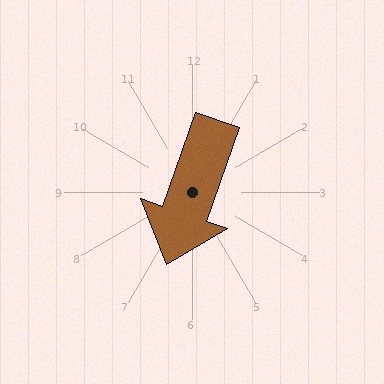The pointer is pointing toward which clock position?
Roughly 7 o'clock.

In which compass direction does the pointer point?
South.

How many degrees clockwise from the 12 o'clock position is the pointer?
Approximately 199 degrees.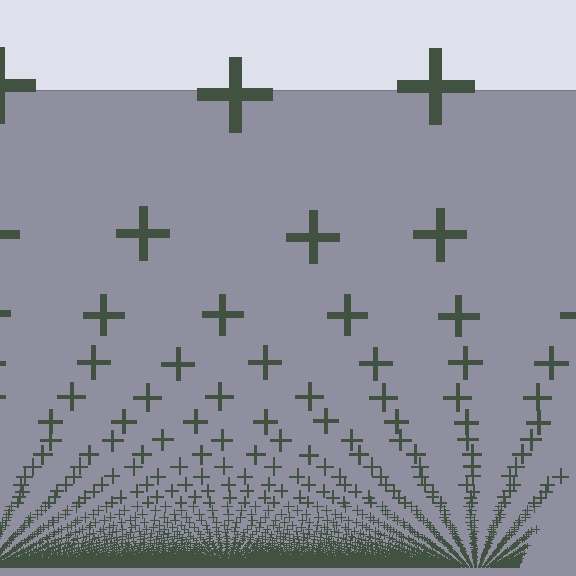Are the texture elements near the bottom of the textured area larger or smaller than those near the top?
Smaller. The gradient is inverted — elements near the bottom are smaller and denser.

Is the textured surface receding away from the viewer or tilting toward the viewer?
The surface appears to tilt toward the viewer. Texture elements get larger and sparser toward the top.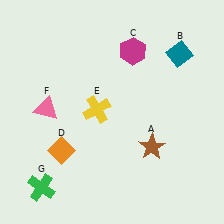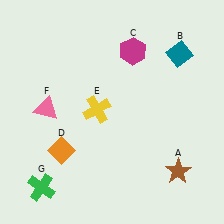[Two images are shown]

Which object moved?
The brown star (A) moved right.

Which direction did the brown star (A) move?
The brown star (A) moved right.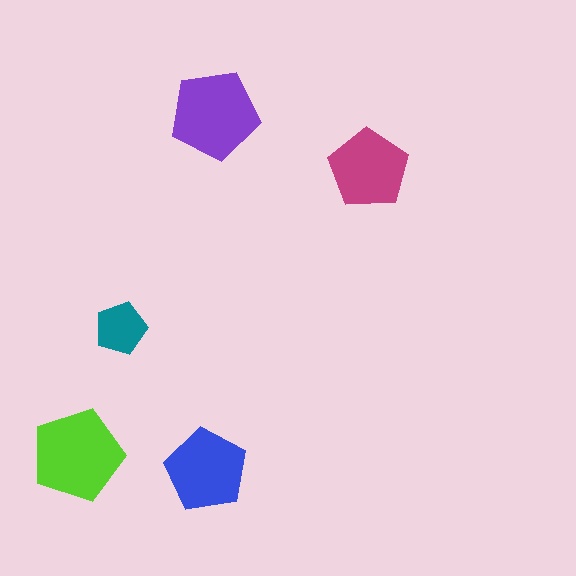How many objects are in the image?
There are 5 objects in the image.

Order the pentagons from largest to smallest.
the lime one, the purple one, the blue one, the magenta one, the teal one.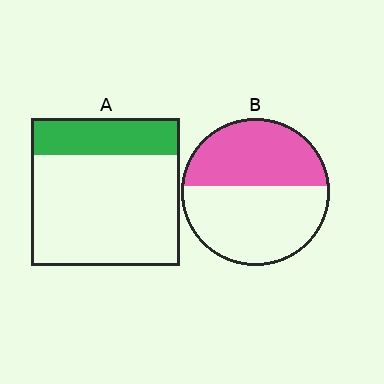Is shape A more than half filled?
No.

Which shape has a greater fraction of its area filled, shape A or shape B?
Shape B.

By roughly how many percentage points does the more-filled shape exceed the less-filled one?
By roughly 20 percentage points (B over A).